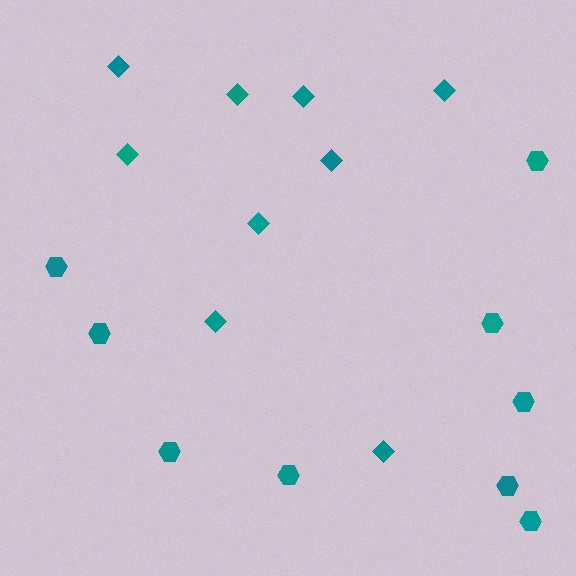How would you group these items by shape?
There are 2 groups: one group of hexagons (9) and one group of diamonds (9).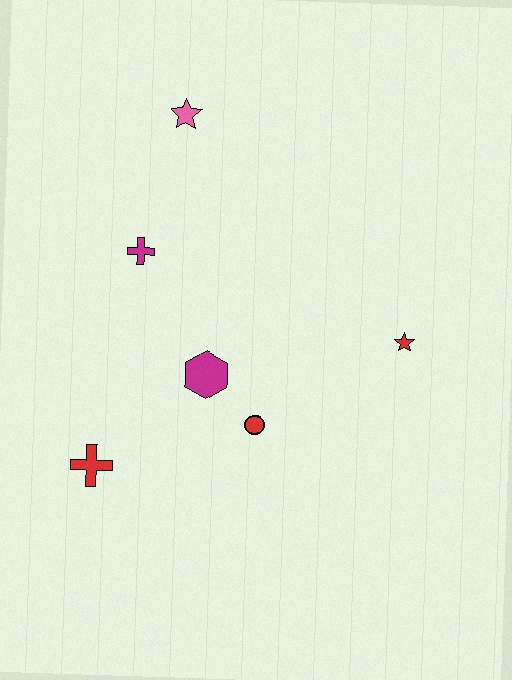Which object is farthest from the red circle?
The pink star is farthest from the red circle.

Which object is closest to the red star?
The red circle is closest to the red star.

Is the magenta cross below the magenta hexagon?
No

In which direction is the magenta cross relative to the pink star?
The magenta cross is below the pink star.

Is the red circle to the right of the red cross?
Yes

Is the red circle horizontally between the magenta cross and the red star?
Yes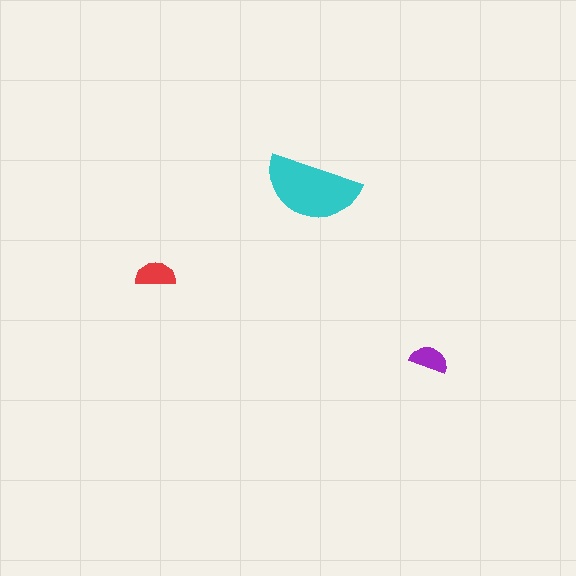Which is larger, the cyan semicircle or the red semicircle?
The cyan one.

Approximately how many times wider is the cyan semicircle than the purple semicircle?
About 2.5 times wider.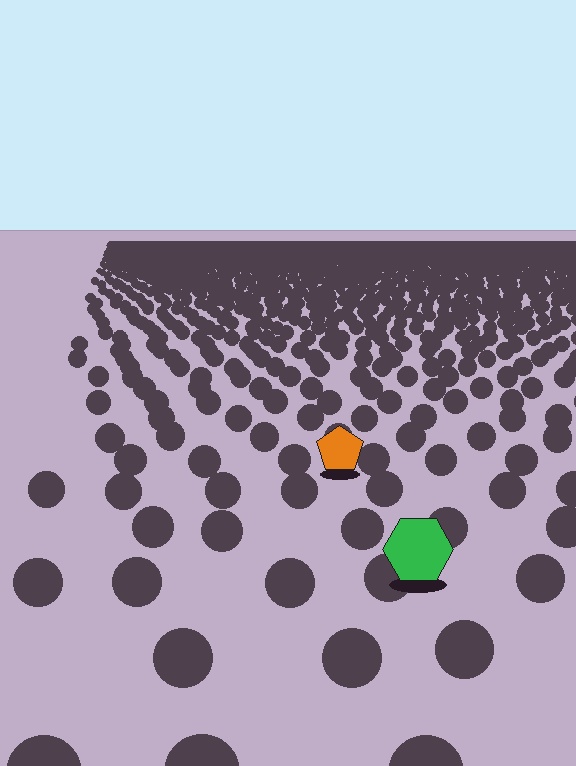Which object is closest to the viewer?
The green hexagon is closest. The texture marks near it are larger and more spread out.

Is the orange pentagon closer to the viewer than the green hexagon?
No. The green hexagon is closer — you can tell from the texture gradient: the ground texture is coarser near it.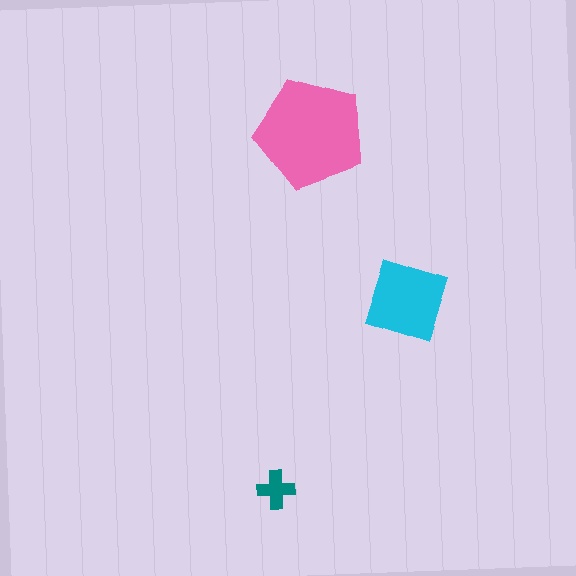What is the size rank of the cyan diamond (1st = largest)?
2nd.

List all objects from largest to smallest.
The pink pentagon, the cyan diamond, the teal cross.